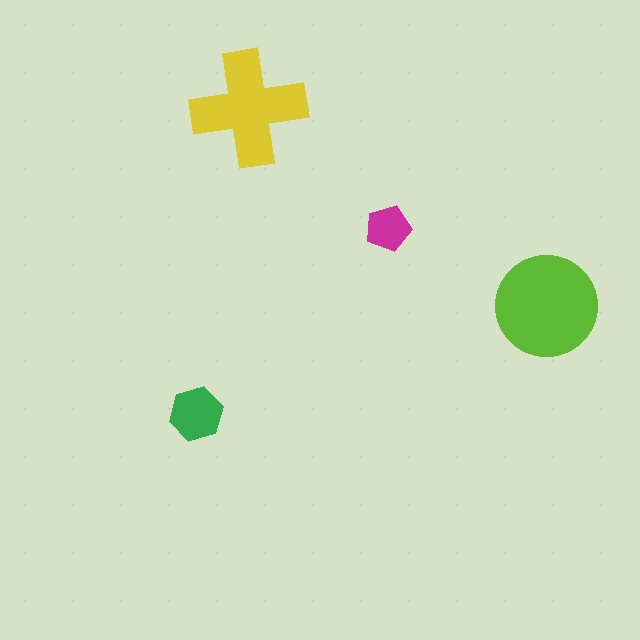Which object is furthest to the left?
The green hexagon is leftmost.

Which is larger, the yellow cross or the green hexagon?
The yellow cross.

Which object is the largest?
The lime circle.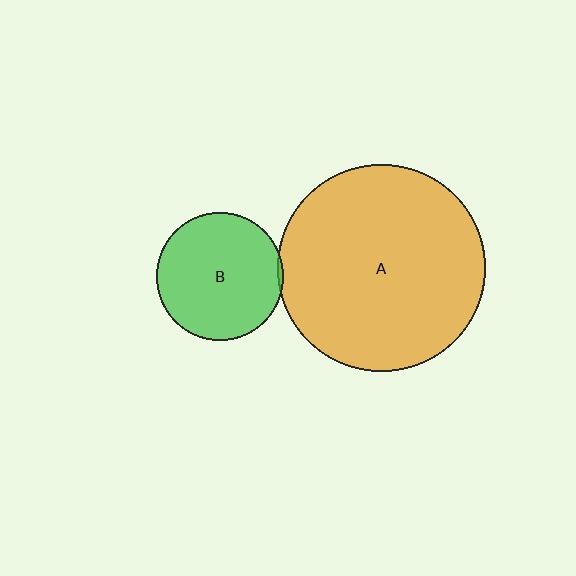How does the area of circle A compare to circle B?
Approximately 2.7 times.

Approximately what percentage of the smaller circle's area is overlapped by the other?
Approximately 5%.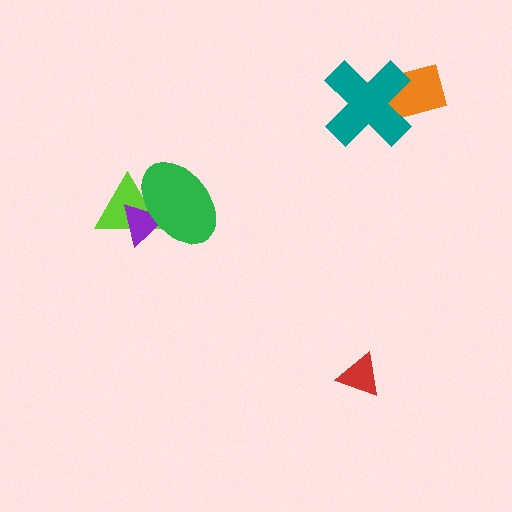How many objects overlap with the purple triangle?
2 objects overlap with the purple triangle.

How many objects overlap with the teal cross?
1 object overlaps with the teal cross.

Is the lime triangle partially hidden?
Yes, it is partially covered by another shape.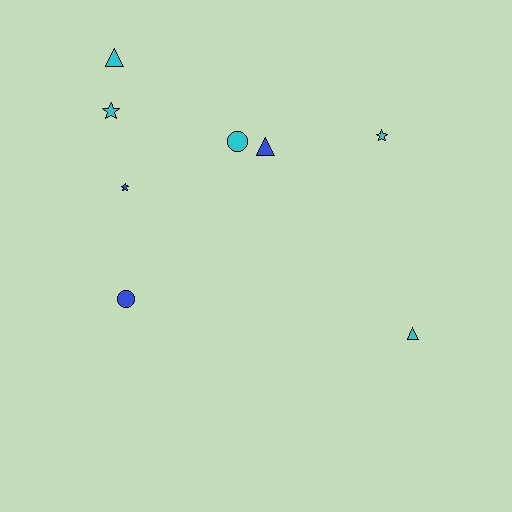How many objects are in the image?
There are 8 objects.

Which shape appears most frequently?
Star, with 3 objects.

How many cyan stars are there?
There are 2 cyan stars.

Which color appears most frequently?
Cyan, with 5 objects.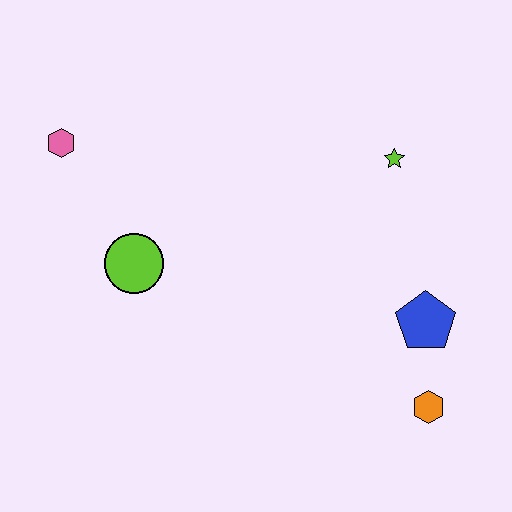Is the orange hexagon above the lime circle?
No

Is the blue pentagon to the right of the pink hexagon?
Yes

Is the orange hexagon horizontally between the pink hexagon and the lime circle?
No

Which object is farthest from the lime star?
The pink hexagon is farthest from the lime star.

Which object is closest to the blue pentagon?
The orange hexagon is closest to the blue pentagon.